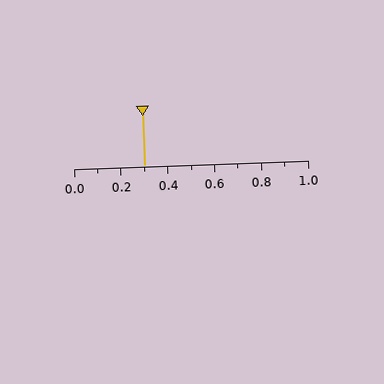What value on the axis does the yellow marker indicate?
The marker indicates approximately 0.3.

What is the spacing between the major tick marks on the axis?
The major ticks are spaced 0.2 apart.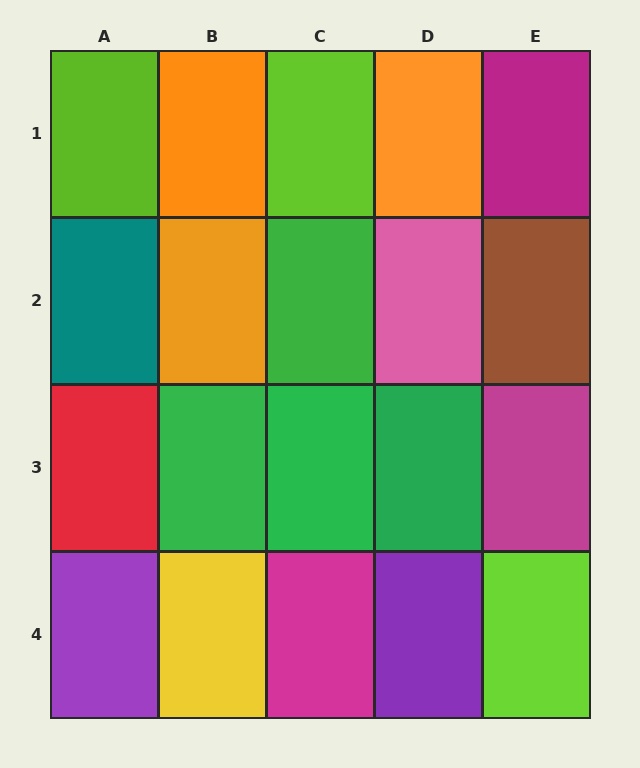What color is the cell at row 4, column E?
Lime.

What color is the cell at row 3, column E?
Magenta.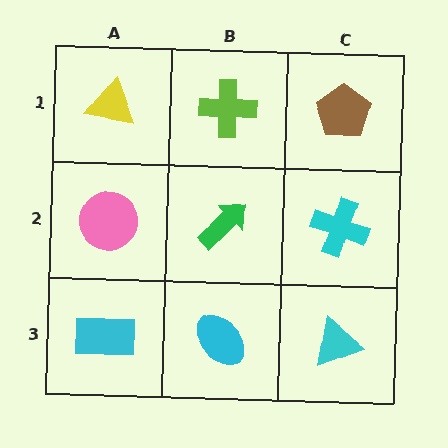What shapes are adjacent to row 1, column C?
A cyan cross (row 2, column C), a lime cross (row 1, column B).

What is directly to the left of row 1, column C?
A lime cross.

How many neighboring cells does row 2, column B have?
4.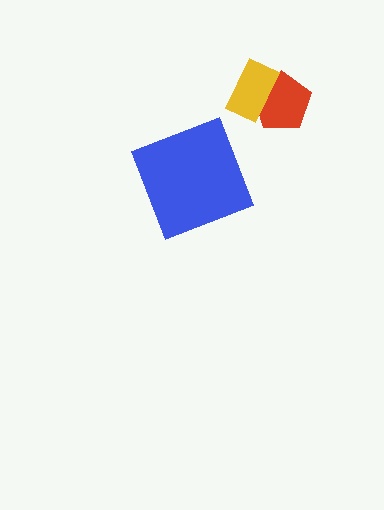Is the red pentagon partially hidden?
Yes, it is partially covered by another shape.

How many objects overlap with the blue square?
0 objects overlap with the blue square.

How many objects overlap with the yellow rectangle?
1 object overlaps with the yellow rectangle.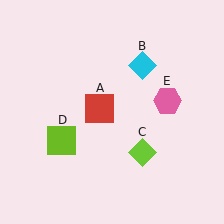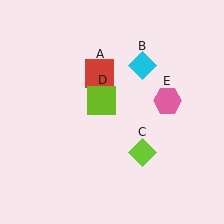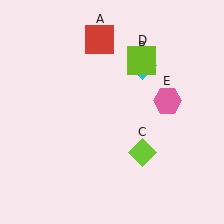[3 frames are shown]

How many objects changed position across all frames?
2 objects changed position: red square (object A), lime square (object D).